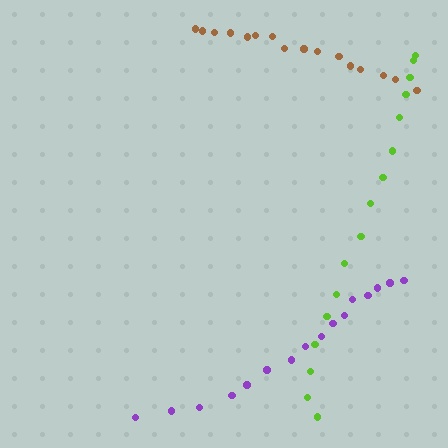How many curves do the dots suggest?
There are 3 distinct paths.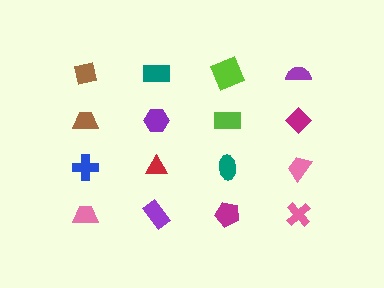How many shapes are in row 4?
4 shapes.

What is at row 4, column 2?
A purple rectangle.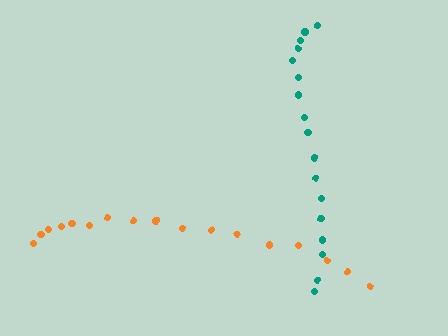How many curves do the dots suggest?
There are 2 distinct paths.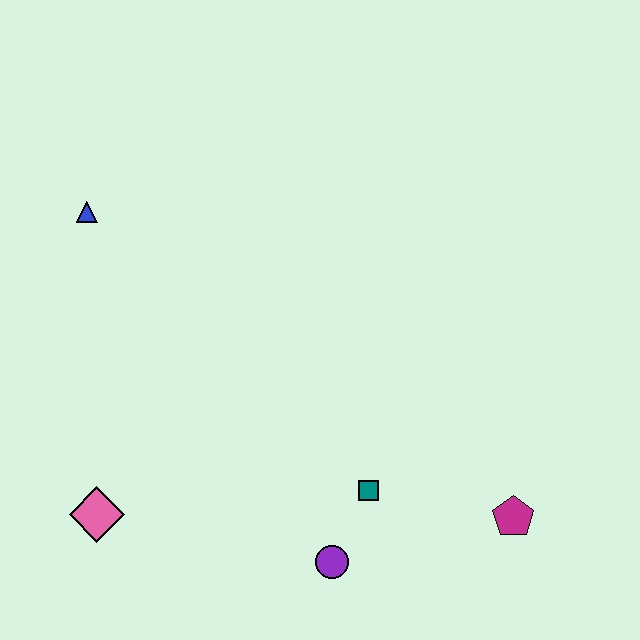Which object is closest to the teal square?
The purple circle is closest to the teal square.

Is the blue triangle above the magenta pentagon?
Yes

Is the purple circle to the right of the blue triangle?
Yes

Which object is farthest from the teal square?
The blue triangle is farthest from the teal square.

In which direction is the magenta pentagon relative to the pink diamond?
The magenta pentagon is to the right of the pink diamond.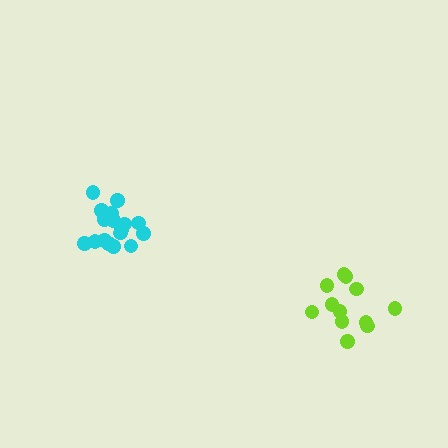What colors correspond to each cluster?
The clusters are colored: cyan, lime.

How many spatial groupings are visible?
There are 2 spatial groupings.